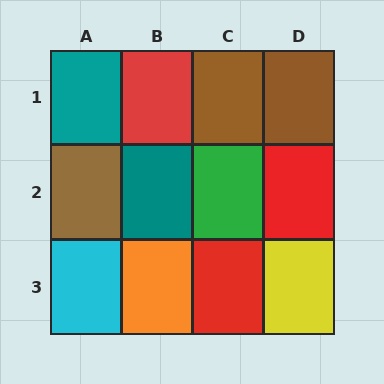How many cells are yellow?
1 cell is yellow.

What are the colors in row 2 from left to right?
Brown, teal, green, red.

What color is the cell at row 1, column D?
Brown.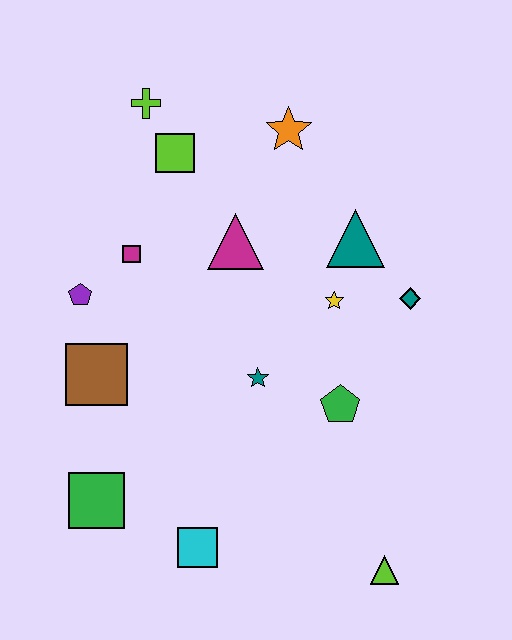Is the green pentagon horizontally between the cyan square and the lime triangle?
Yes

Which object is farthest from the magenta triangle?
The lime triangle is farthest from the magenta triangle.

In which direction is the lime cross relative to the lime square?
The lime cross is above the lime square.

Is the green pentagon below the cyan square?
No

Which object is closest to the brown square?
The purple pentagon is closest to the brown square.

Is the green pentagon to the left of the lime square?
No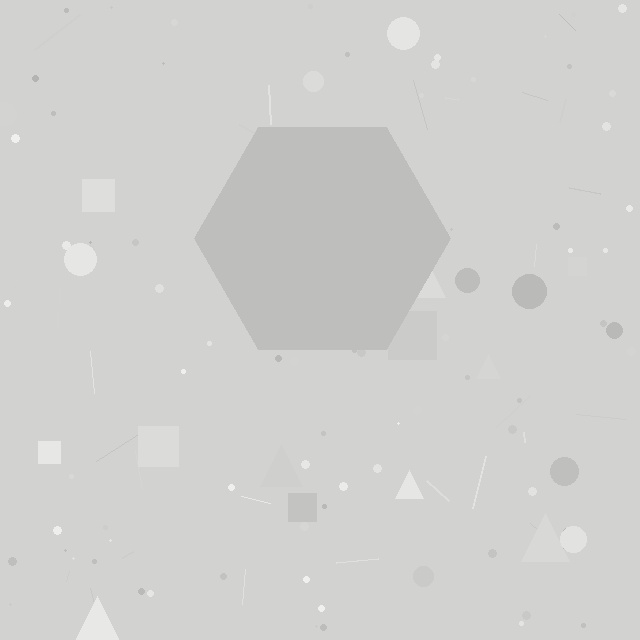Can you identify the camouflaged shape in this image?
The camouflaged shape is a hexagon.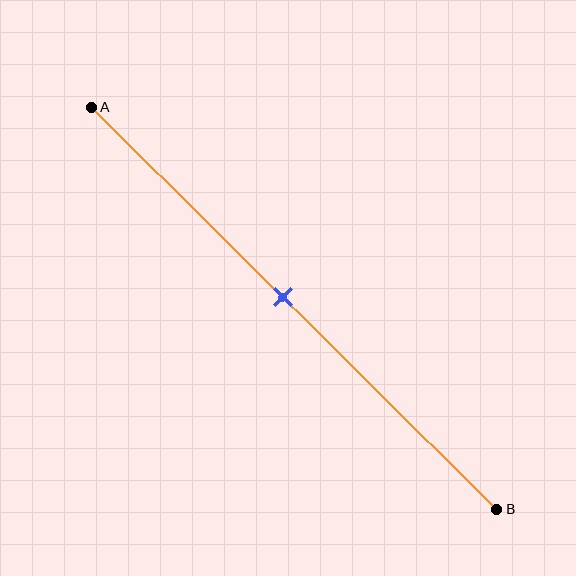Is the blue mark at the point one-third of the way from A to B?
No, the mark is at about 45% from A, not at the 33% one-third point.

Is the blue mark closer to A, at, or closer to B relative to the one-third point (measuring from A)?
The blue mark is closer to point B than the one-third point of segment AB.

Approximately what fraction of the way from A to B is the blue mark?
The blue mark is approximately 45% of the way from A to B.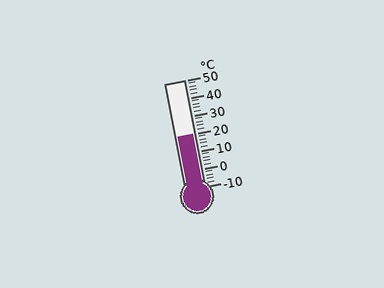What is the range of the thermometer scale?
The thermometer scale ranges from -10°C to 50°C.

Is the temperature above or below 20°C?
The temperature is at 20°C.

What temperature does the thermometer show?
The thermometer shows approximately 20°C.